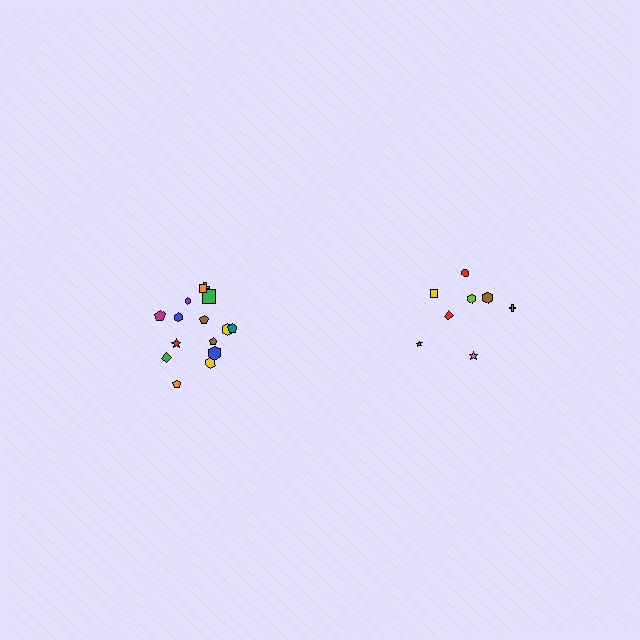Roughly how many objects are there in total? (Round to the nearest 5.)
Roughly 25 objects in total.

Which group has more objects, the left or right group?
The left group.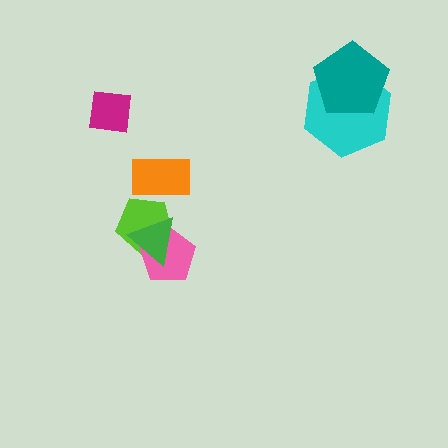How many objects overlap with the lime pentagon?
3 objects overlap with the lime pentagon.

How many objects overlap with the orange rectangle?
1 object overlaps with the orange rectangle.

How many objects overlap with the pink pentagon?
2 objects overlap with the pink pentagon.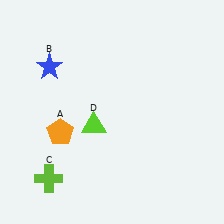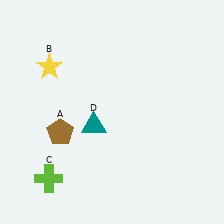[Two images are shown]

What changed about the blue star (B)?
In Image 1, B is blue. In Image 2, it changed to yellow.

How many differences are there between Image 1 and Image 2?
There are 3 differences between the two images.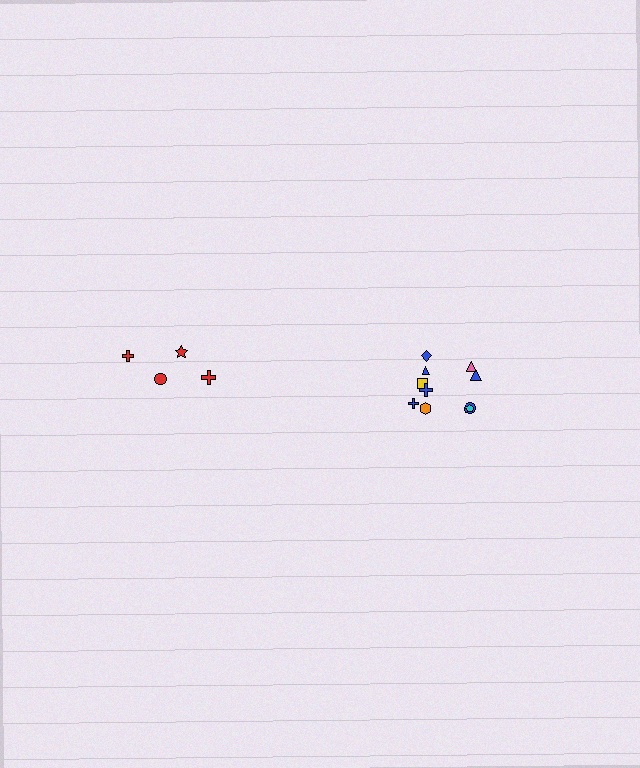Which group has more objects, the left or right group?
The right group.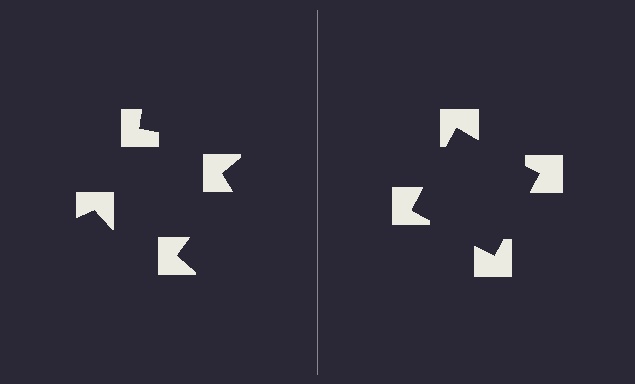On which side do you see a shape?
An illusory square appears on the right side. On the left side the wedge cuts are rotated, so no coherent shape forms.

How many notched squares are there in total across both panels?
8 — 4 on each side.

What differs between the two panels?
The notched squares are positioned identically on both sides; only the wedge orientations differ. On the right they align to a square; on the left they are misaligned.